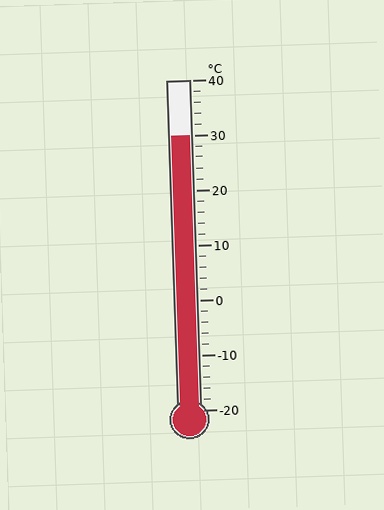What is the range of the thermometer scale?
The thermometer scale ranges from -20°C to 40°C.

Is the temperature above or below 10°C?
The temperature is above 10°C.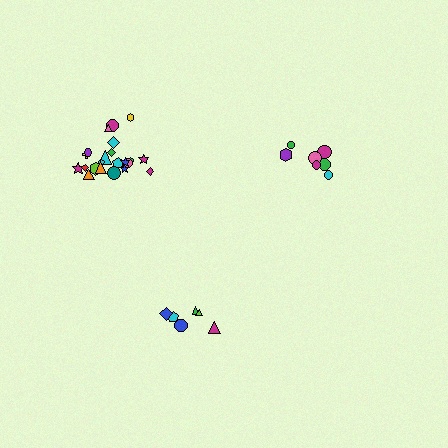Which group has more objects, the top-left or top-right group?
The top-left group.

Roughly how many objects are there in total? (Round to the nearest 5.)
Roughly 35 objects in total.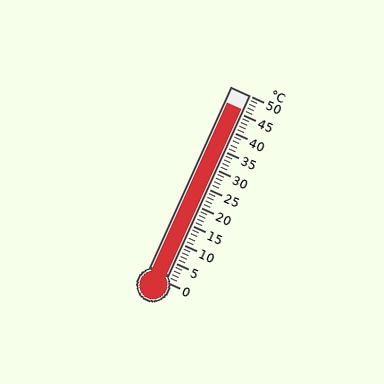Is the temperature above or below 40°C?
The temperature is above 40°C.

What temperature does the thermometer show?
The thermometer shows approximately 46°C.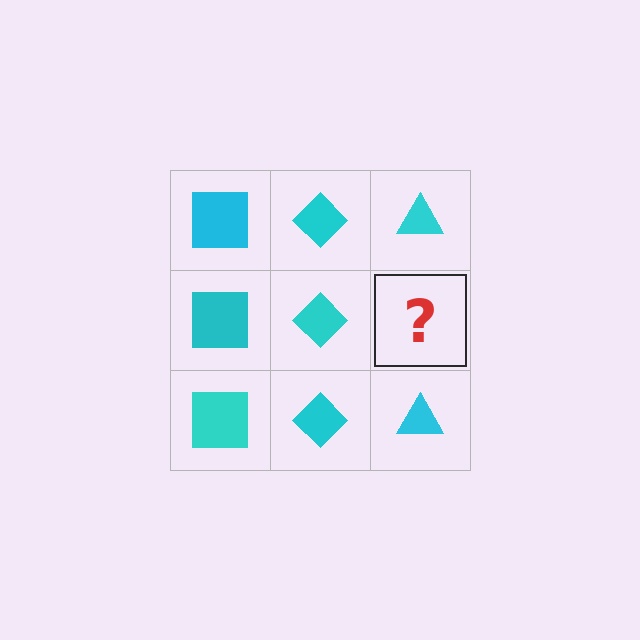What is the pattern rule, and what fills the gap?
The rule is that each column has a consistent shape. The gap should be filled with a cyan triangle.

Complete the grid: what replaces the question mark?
The question mark should be replaced with a cyan triangle.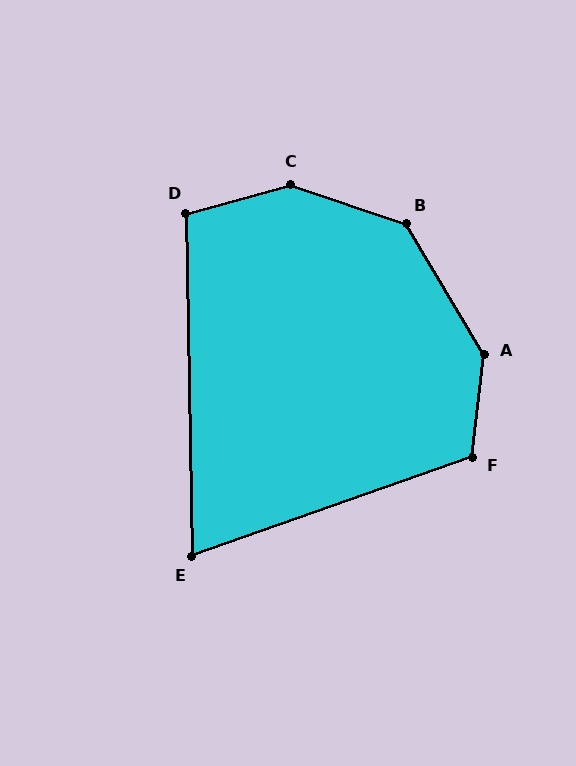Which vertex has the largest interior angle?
C, at approximately 146 degrees.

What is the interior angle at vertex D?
Approximately 104 degrees (obtuse).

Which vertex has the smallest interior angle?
E, at approximately 72 degrees.